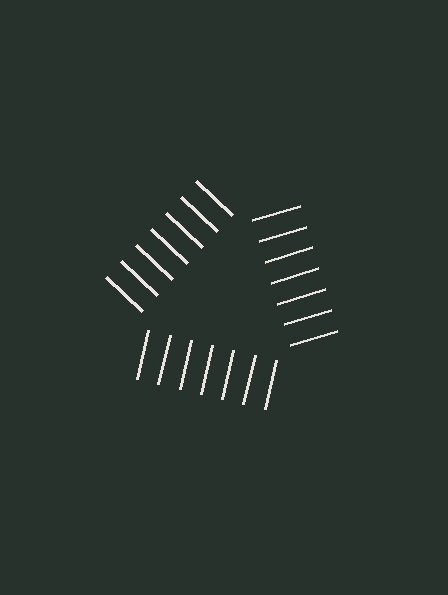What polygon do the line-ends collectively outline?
An illusory triangle — the line segments terminate on its edges but no continuous stroke is drawn.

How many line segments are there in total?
21 — 7 along each of the 3 edges.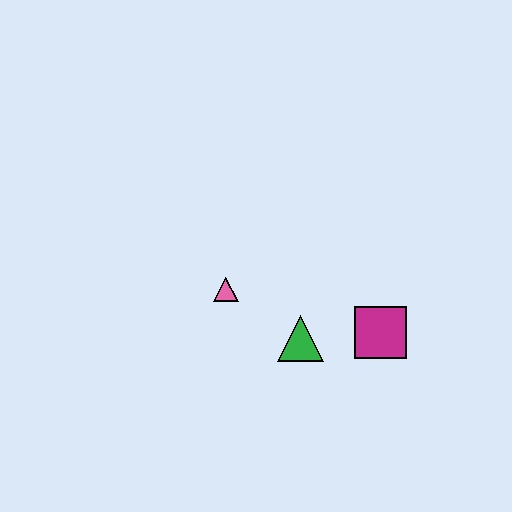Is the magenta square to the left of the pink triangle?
No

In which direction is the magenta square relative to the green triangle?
The magenta square is to the right of the green triangle.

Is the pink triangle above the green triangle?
Yes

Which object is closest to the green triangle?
The magenta square is closest to the green triangle.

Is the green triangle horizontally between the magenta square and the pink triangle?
Yes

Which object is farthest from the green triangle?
The pink triangle is farthest from the green triangle.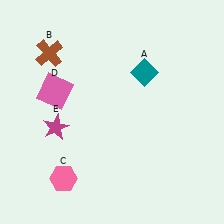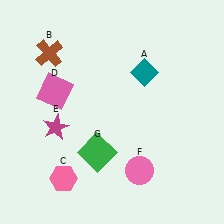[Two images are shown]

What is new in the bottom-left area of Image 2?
A green square (G) was added in the bottom-left area of Image 2.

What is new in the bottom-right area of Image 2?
A pink circle (F) was added in the bottom-right area of Image 2.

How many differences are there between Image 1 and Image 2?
There are 2 differences between the two images.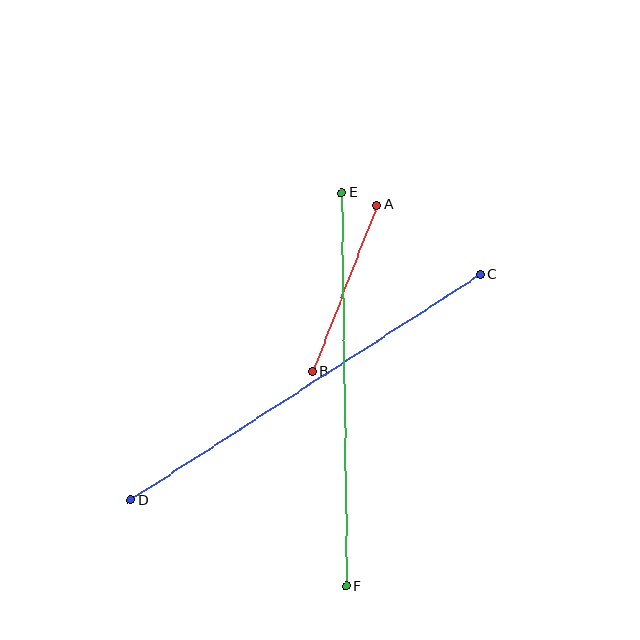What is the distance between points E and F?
The distance is approximately 394 pixels.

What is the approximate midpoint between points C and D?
The midpoint is at approximately (305, 387) pixels.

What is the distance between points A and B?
The distance is approximately 179 pixels.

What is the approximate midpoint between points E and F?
The midpoint is at approximately (344, 389) pixels.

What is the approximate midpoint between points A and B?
The midpoint is at approximately (345, 288) pixels.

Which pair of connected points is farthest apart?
Points C and D are farthest apart.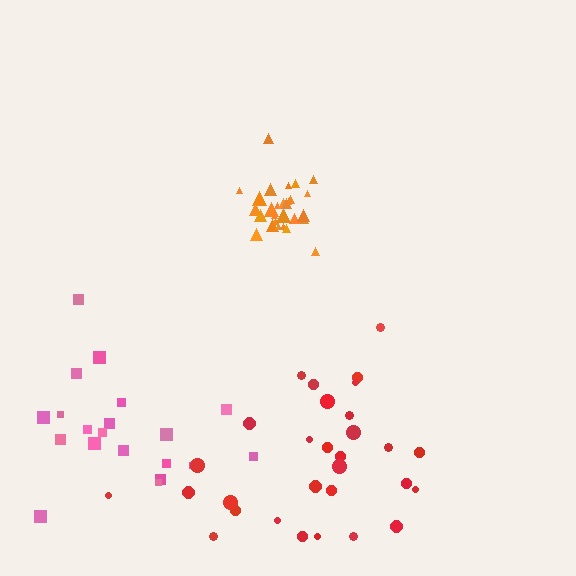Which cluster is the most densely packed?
Orange.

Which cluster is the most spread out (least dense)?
Pink.